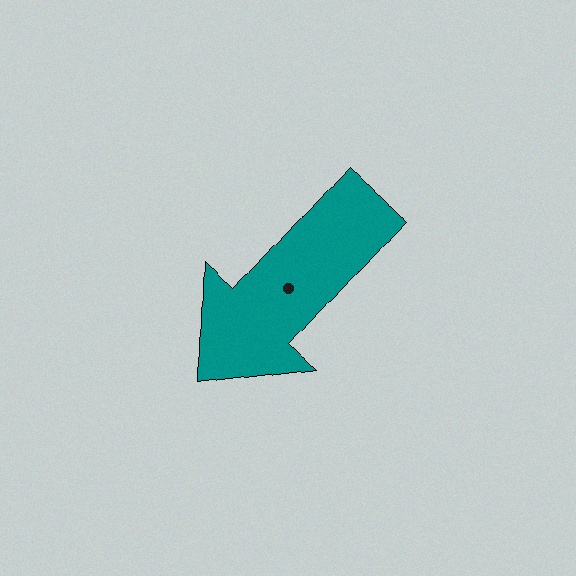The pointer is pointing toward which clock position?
Roughly 7 o'clock.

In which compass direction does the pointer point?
Southwest.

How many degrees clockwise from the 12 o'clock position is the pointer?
Approximately 222 degrees.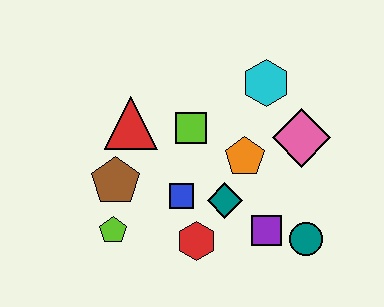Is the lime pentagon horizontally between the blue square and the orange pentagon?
No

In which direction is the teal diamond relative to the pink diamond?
The teal diamond is to the left of the pink diamond.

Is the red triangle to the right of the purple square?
No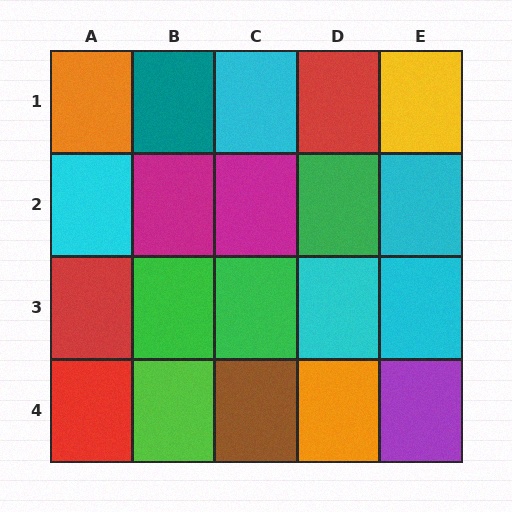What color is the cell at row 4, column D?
Orange.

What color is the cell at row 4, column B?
Lime.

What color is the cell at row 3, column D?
Cyan.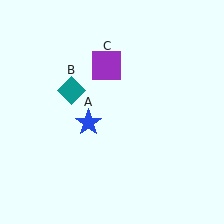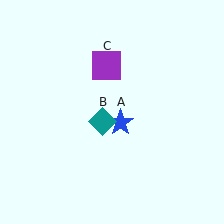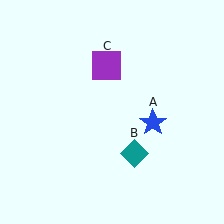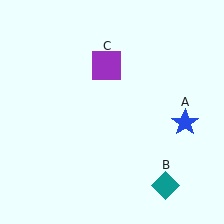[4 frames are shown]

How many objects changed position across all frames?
2 objects changed position: blue star (object A), teal diamond (object B).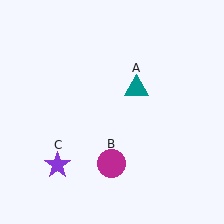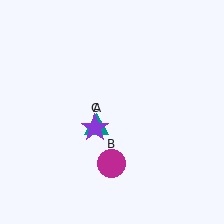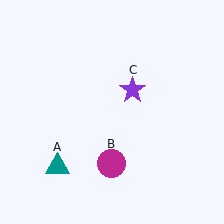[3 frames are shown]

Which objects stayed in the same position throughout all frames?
Magenta circle (object B) remained stationary.